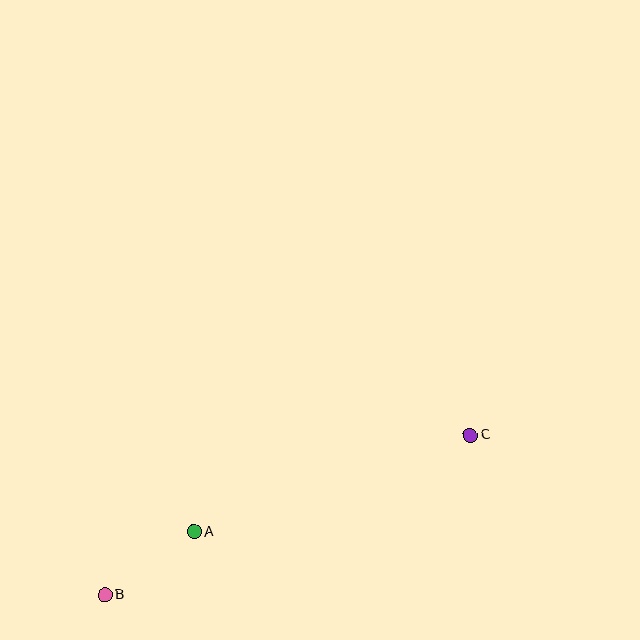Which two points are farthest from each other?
Points B and C are farthest from each other.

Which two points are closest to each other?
Points A and B are closest to each other.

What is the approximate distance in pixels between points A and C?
The distance between A and C is approximately 292 pixels.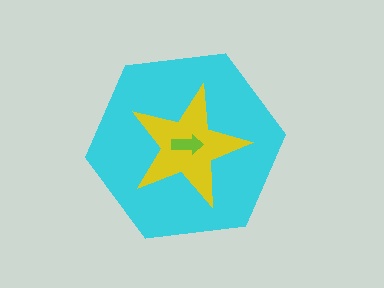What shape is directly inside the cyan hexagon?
The yellow star.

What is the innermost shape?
The lime arrow.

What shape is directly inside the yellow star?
The lime arrow.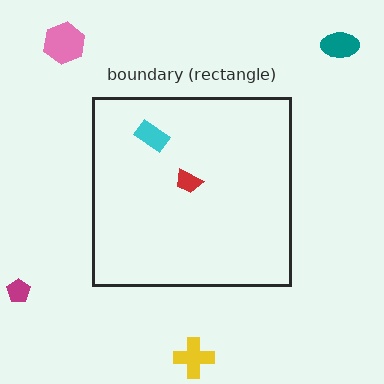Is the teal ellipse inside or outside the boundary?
Outside.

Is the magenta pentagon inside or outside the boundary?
Outside.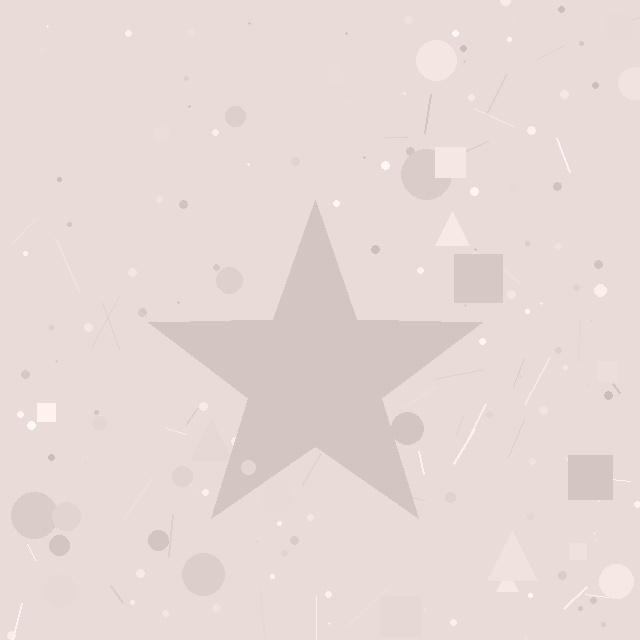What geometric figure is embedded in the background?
A star is embedded in the background.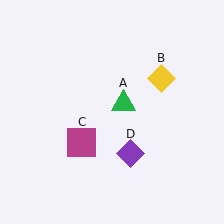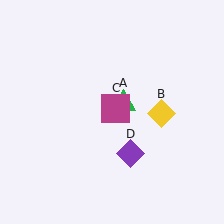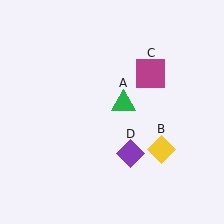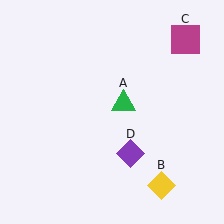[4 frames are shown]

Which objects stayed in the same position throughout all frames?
Green triangle (object A) and purple diamond (object D) remained stationary.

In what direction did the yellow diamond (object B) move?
The yellow diamond (object B) moved down.